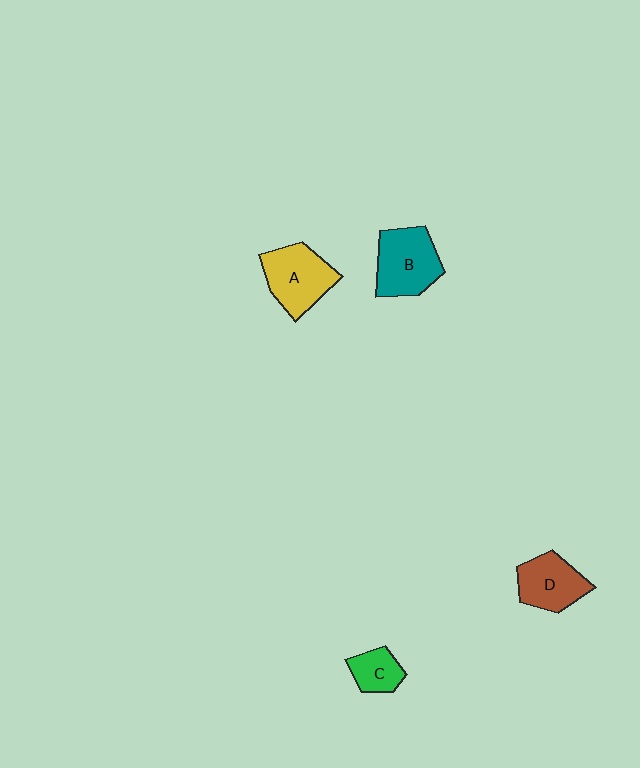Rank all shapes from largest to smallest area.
From largest to smallest: B (teal), A (yellow), D (brown), C (green).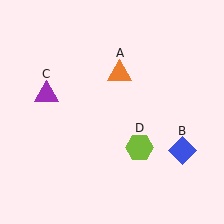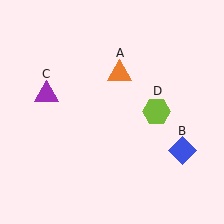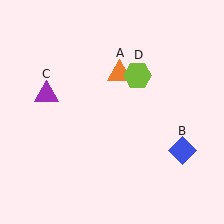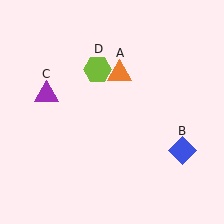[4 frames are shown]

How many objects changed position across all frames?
1 object changed position: lime hexagon (object D).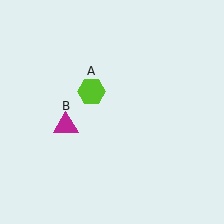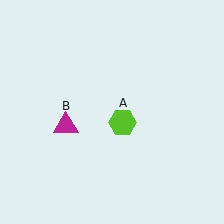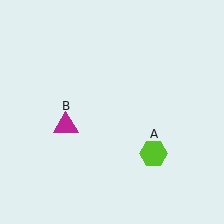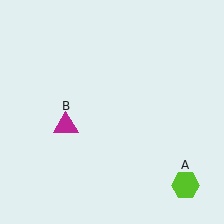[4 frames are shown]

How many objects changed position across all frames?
1 object changed position: lime hexagon (object A).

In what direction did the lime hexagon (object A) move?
The lime hexagon (object A) moved down and to the right.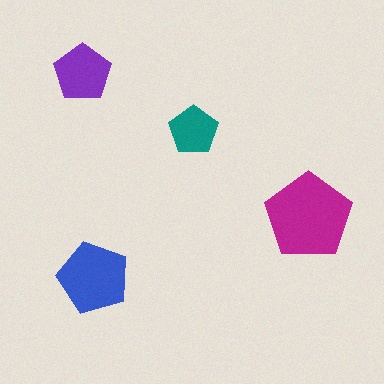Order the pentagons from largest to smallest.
the magenta one, the blue one, the purple one, the teal one.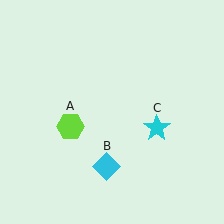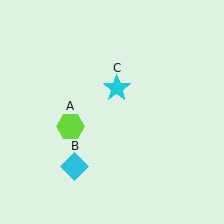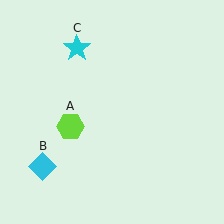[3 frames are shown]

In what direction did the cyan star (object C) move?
The cyan star (object C) moved up and to the left.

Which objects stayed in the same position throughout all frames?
Lime hexagon (object A) remained stationary.